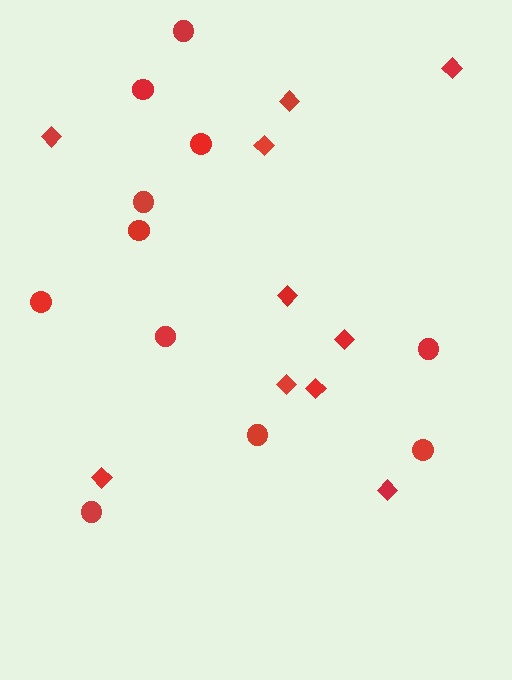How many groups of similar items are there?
There are 2 groups: one group of circles (11) and one group of diamonds (10).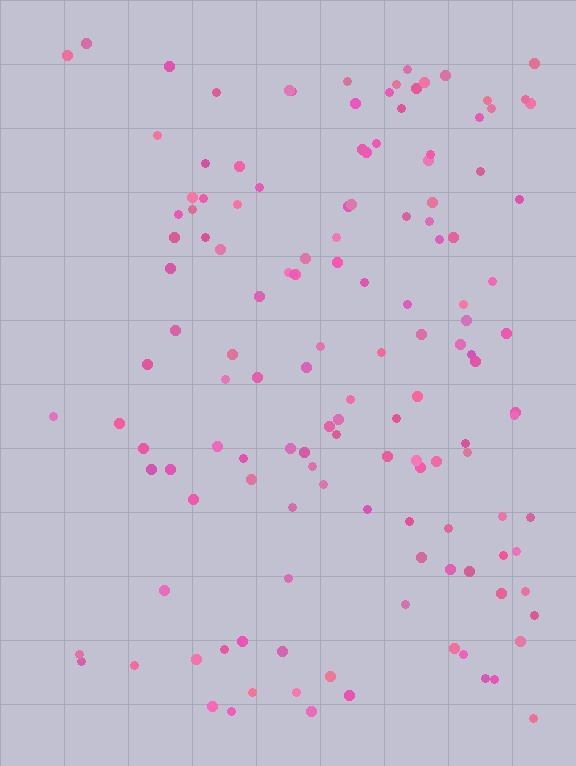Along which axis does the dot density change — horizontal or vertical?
Horizontal.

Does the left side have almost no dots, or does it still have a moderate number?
Still a moderate number, just noticeably fewer than the right.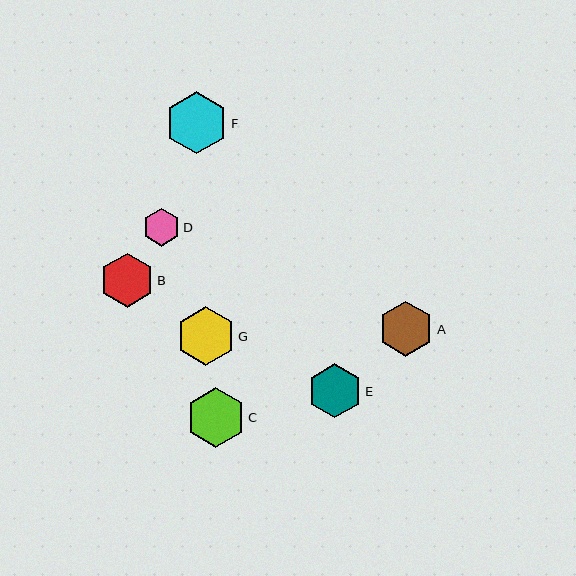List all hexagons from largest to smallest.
From largest to smallest: F, C, G, A, E, B, D.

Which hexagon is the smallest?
Hexagon D is the smallest with a size of approximately 38 pixels.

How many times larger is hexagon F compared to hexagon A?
Hexagon F is approximately 1.1 times the size of hexagon A.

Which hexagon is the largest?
Hexagon F is the largest with a size of approximately 62 pixels.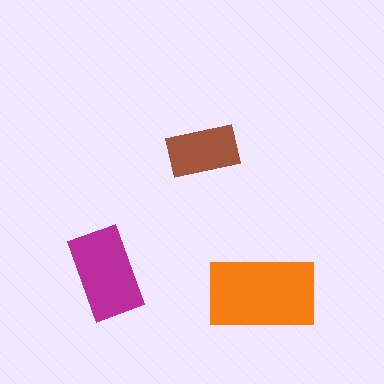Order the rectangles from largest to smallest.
the orange one, the magenta one, the brown one.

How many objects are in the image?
There are 3 objects in the image.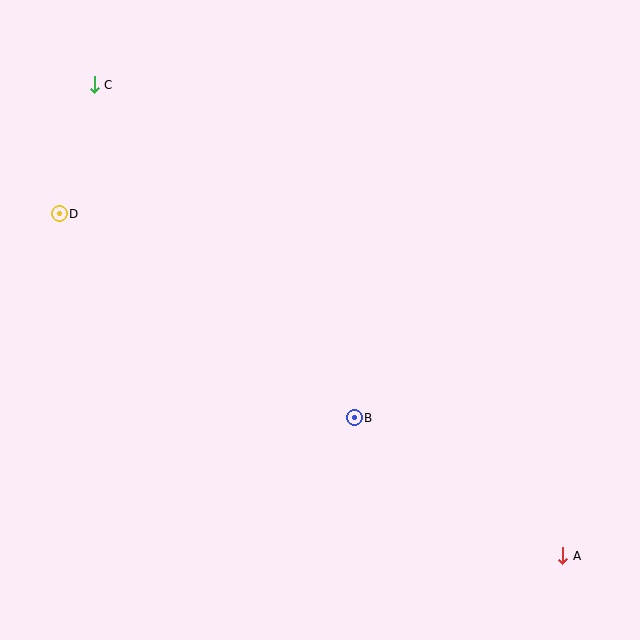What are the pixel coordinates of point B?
Point B is at (354, 418).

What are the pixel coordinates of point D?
Point D is at (59, 214).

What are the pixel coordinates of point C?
Point C is at (94, 85).